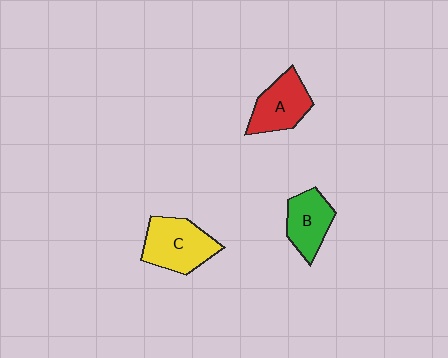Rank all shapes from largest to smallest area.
From largest to smallest: C (yellow), A (red), B (green).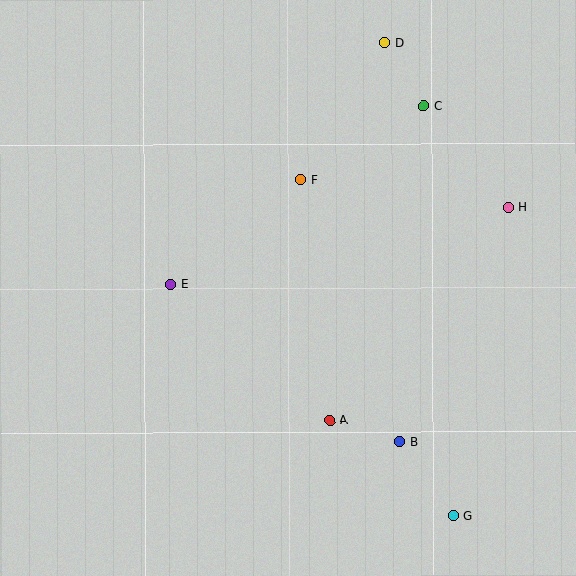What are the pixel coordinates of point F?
Point F is at (301, 180).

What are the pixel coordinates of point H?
Point H is at (508, 207).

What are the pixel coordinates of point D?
Point D is at (385, 42).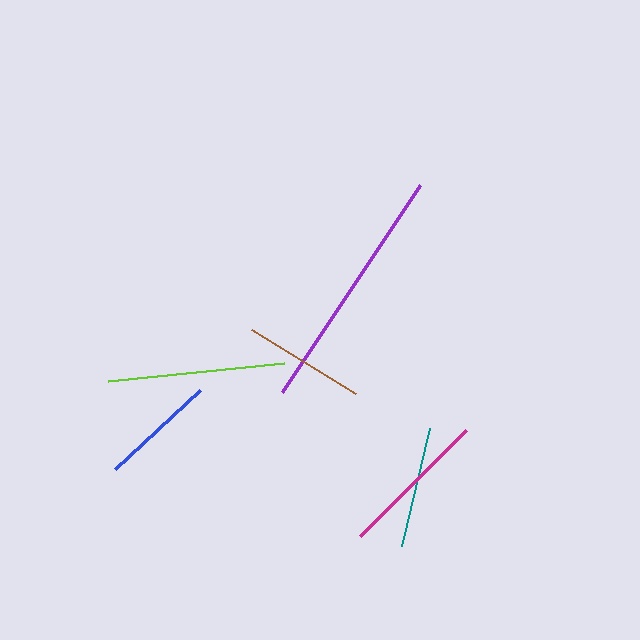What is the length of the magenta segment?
The magenta segment is approximately 150 pixels long.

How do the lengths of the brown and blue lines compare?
The brown and blue lines are approximately the same length.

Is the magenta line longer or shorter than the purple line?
The purple line is longer than the magenta line.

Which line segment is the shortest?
The blue line is the shortest at approximately 116 pixels.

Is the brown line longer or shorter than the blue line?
The brown line is longer than the blue line.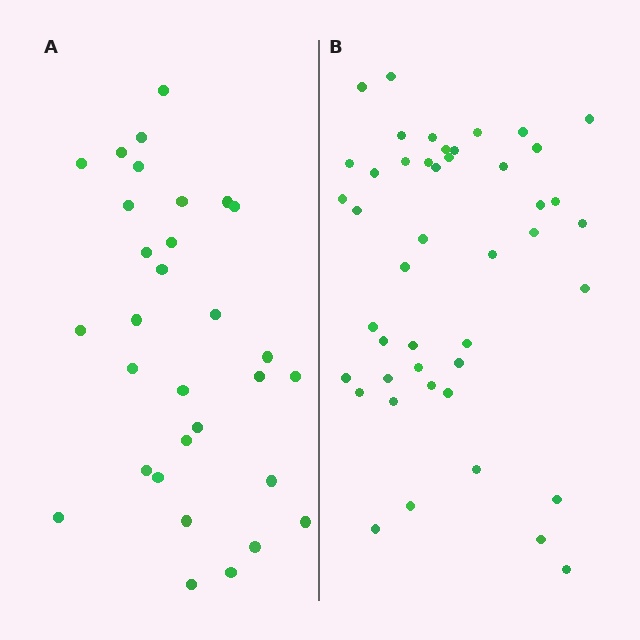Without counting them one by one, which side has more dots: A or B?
Region B (the right region) has more dots.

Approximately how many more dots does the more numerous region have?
Region B has approximately 15 more dots than region A.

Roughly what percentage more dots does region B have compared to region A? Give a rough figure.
About 45% more.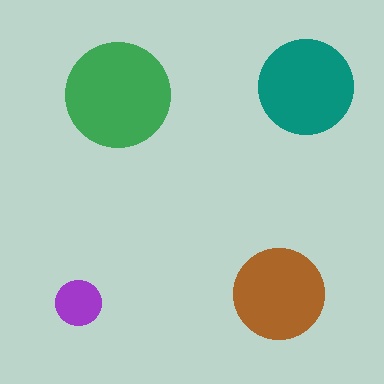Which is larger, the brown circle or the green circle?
The green one.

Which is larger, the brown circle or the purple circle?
The brown one.